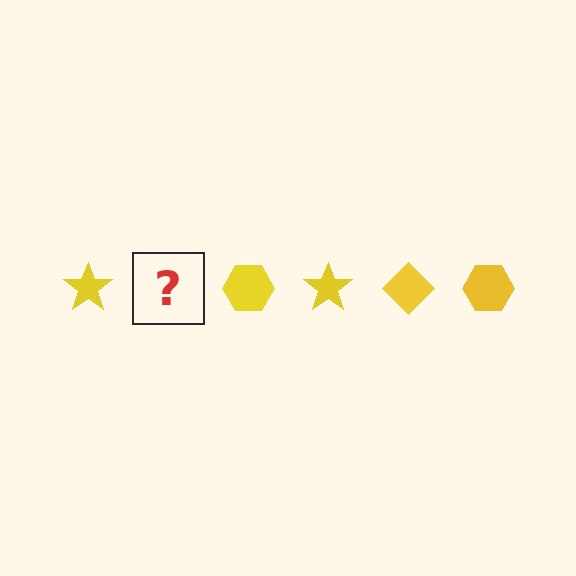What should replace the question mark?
The question mark should be replaced with a yellow diamond.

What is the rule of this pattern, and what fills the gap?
The rule is that the pattern cycles through star, diamond, hexagon shapes in yellow. The gap should be filled with a yellow diamond.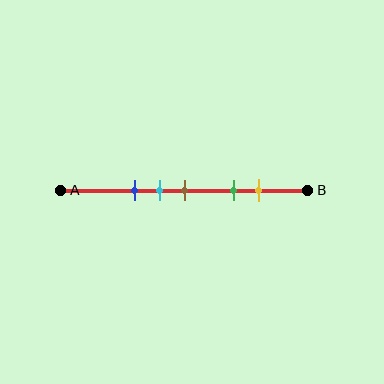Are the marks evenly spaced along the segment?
No, the marks are not evenly spaced.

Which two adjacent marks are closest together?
The cyan and brown marks are the closest adjacent pair.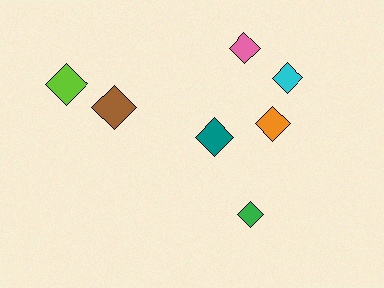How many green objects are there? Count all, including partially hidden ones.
There is 1 green object.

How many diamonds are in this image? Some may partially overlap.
There are 7 diamonds.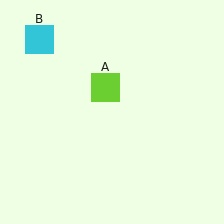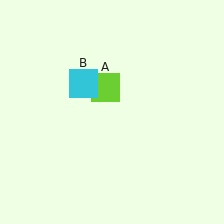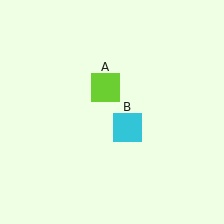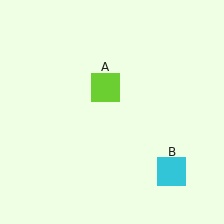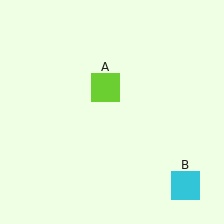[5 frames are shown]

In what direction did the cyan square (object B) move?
The cyan square (object B) moved down and to the right.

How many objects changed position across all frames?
1 object changed position: cyan square (object B).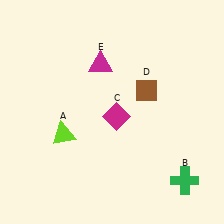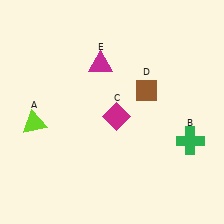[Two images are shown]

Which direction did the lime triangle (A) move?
The lime triangle (A) moved left.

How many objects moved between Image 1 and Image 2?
2 objects moved between the two images.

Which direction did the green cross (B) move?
The green cross (B) moved up.